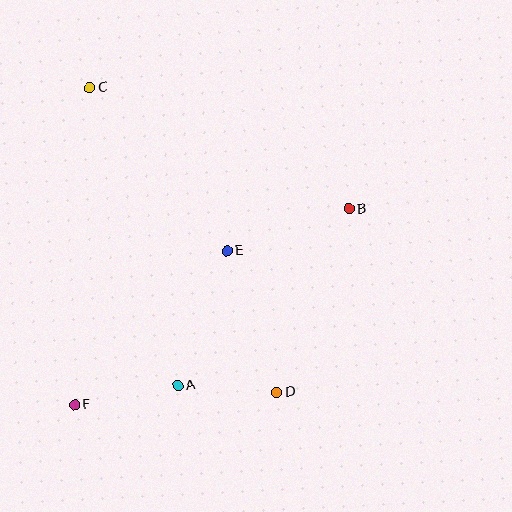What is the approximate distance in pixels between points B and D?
The distance between B and D is approximately 197 pixels.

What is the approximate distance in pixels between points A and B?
The distance between A and B is approximately 245 pixels.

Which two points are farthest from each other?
Points C and D are farthest from each other.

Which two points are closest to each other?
Points A and D are closest to each other.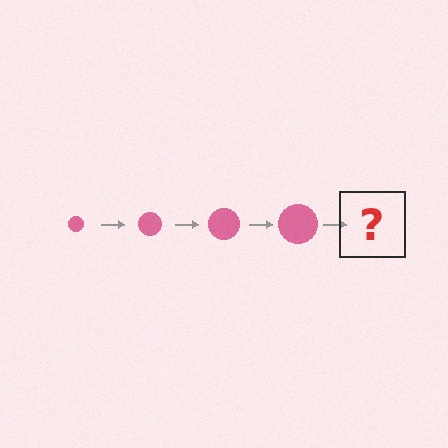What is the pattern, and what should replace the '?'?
The pattern is that the circle gets progressively larger each step. The '?' should be a pink circle, larger than the previous one.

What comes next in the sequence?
The next element should be a pink circle, larger than the previous one.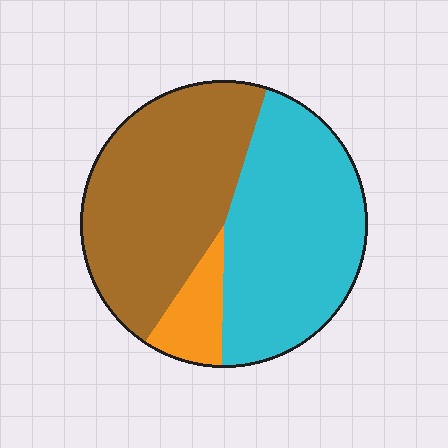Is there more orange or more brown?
Brown.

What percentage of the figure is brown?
Brown covers 46% of the figure.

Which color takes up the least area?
Orange, at roughly 10%.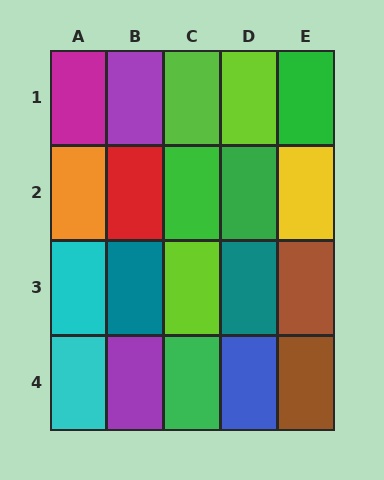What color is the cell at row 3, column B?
Teal.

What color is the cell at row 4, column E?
Brown.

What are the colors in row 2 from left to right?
Orange, red, green, green, yellow.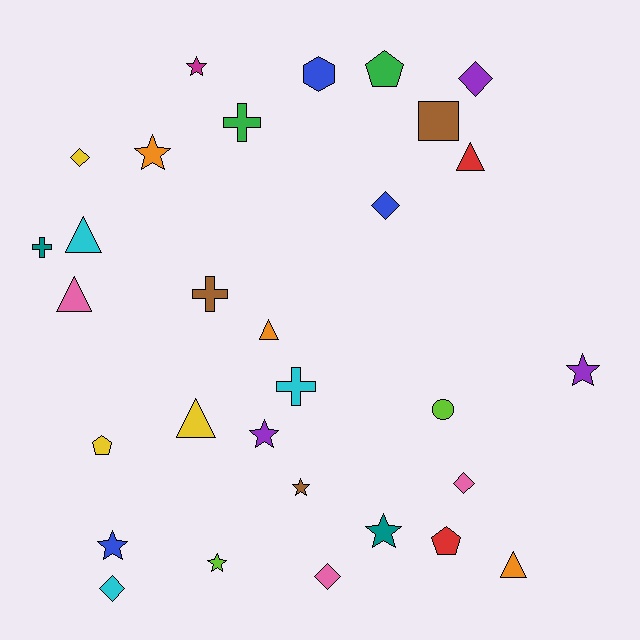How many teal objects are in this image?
There are 2 teal objects.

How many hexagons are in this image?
There is 1 hexagon.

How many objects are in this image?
There are 30 objects.